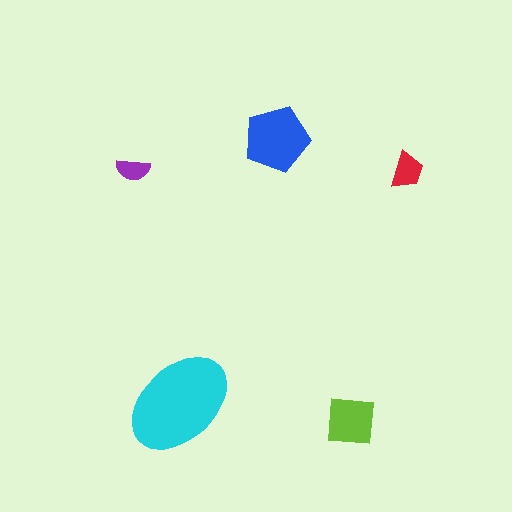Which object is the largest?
The cyan ellipse.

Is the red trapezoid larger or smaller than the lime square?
Smaller.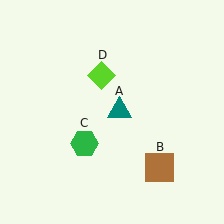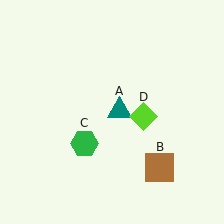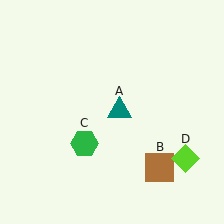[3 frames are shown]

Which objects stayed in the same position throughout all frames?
Teal triangle (object A) and brown square (object B) and green hexagon (object C) remained stationary.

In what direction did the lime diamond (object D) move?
The lime diamond (object D) moved down and to the right.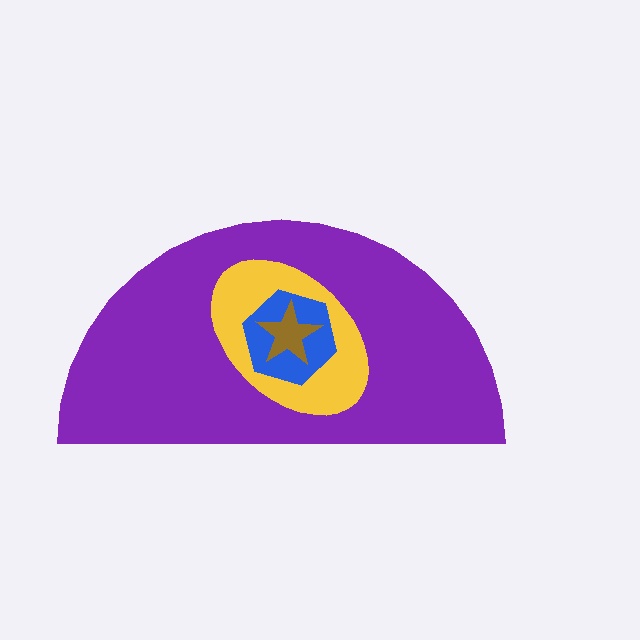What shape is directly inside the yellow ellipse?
The blue hexagon.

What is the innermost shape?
The brown star.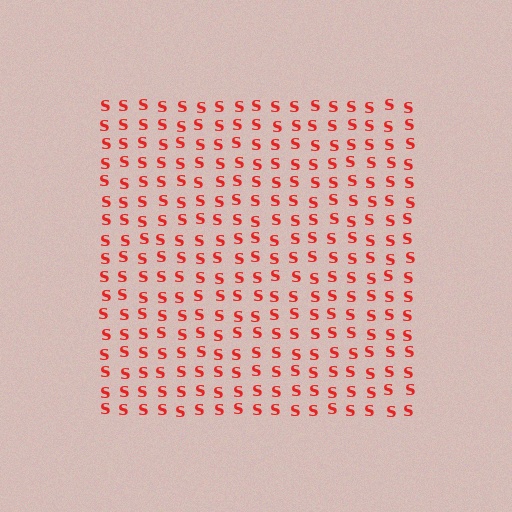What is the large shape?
The large shape is a square.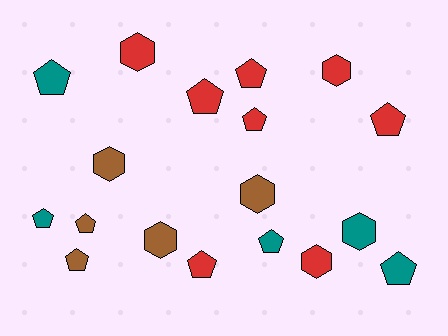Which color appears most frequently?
Red, with 8 objects.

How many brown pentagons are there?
There are 2 brown pentagons.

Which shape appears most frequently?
Pentagon, with 11 objects.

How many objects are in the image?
There are 18 objects.